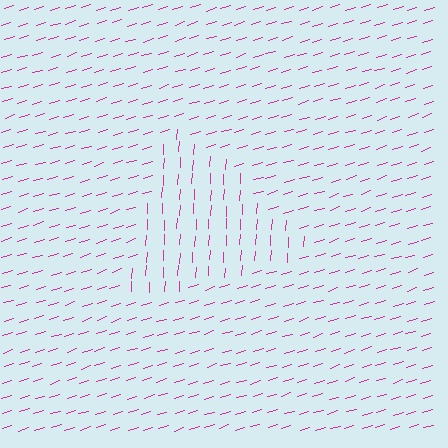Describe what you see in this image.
The image is filled with small magenta line segments. A triangle region in the image has lines oriented differently from the surrounding lines, creating a visible texture boundary.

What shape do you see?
I see a triangle.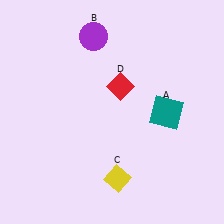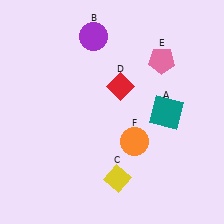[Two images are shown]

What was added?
A pink pentagon (E), an orange circle (F) were added in Image 2.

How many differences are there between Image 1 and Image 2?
There are 2 differences between the two images.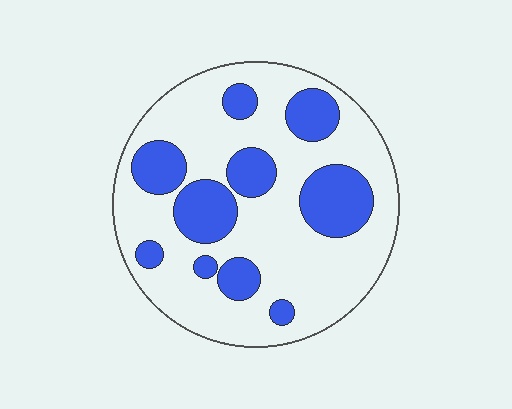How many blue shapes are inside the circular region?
10.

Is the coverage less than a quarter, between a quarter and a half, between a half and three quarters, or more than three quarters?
Between a quarter and a half.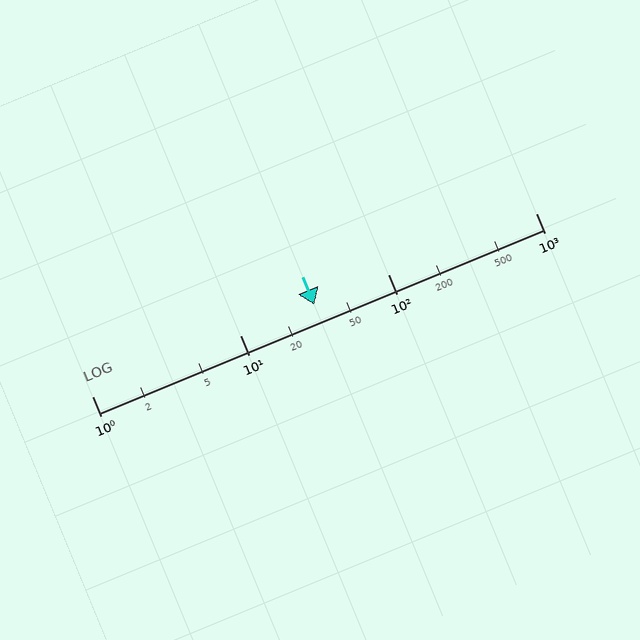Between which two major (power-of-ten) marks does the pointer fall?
The pointer is between 10 and 100.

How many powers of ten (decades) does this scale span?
The scale spans 3 decades, from 1 to 1000.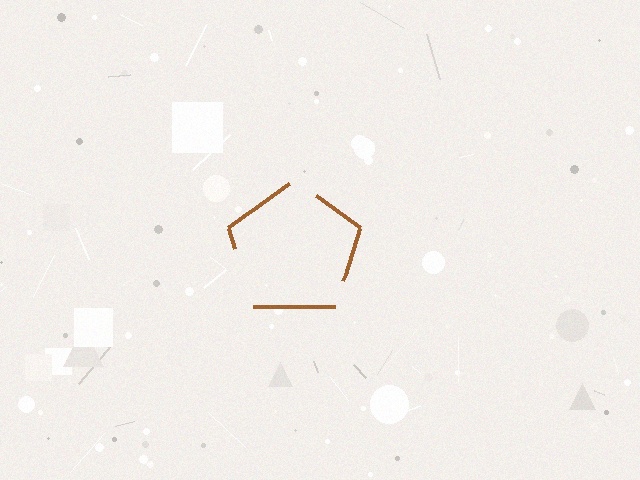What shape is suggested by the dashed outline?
The dashed outline suggests a pentagon.